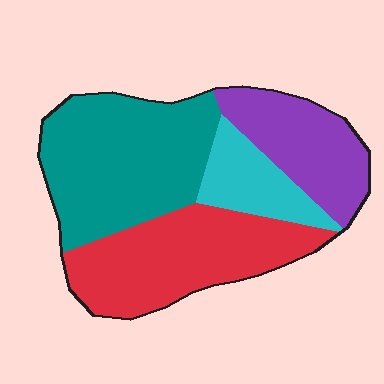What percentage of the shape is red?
Red covers roughly 30% of the shape.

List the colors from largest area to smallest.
From largest to smallest: teal, red, purple, cyan.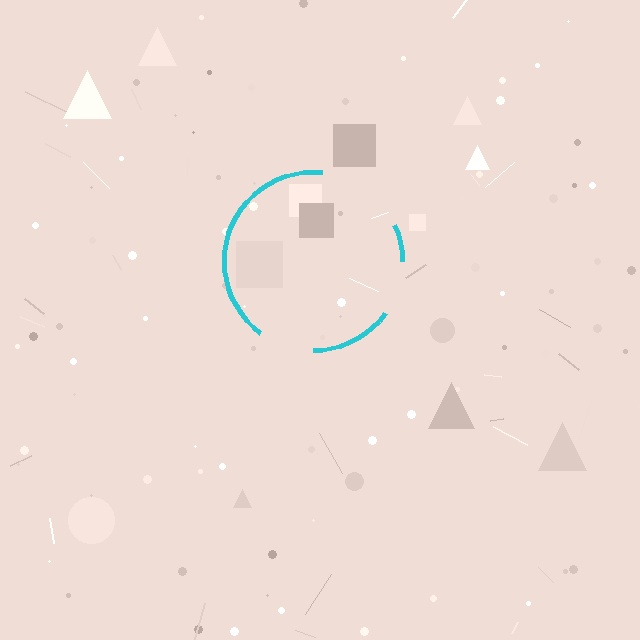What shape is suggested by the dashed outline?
The dashed outline suggests a circle.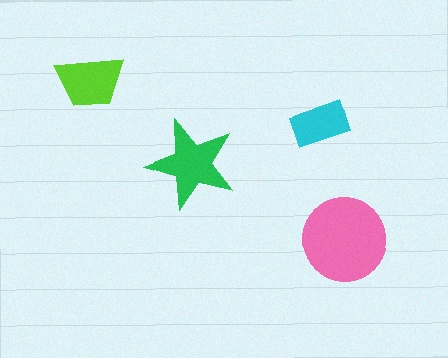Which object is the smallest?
The cyan rectangle.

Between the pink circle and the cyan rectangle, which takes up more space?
The pink circle.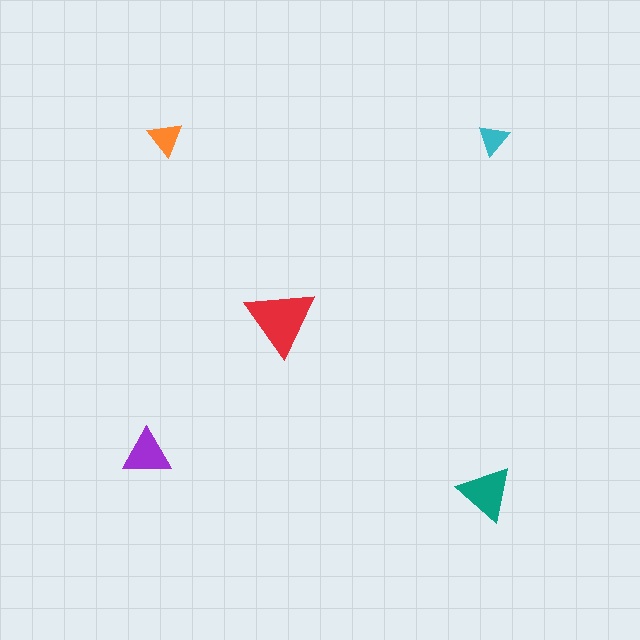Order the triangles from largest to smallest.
the red one, the teal one, the purple one, the orange one, the cyan one.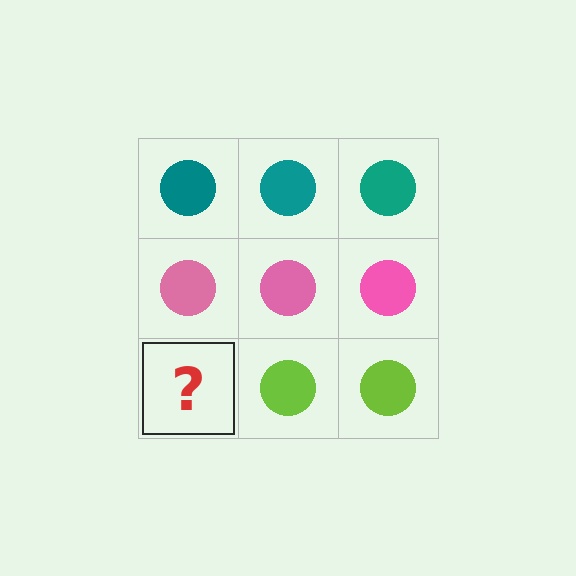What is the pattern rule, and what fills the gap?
The rule is that each row has a consistent color. The gap should be filled with a lime circle.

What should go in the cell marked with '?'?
The missing cell should contain a lime circle.